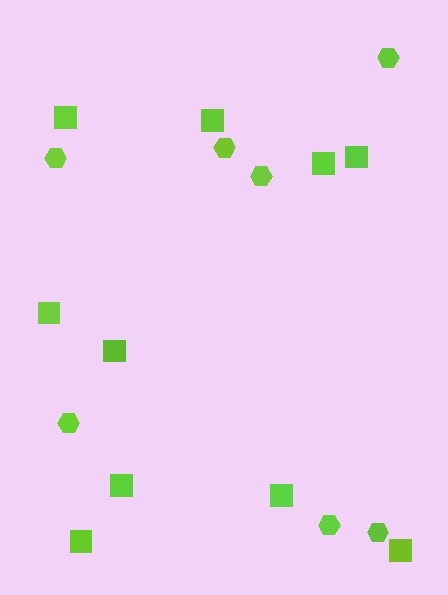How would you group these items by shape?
There are 2 groups: one group of hexagons (7) and one group of squares (10).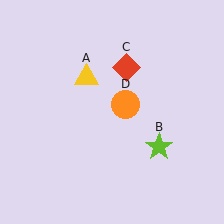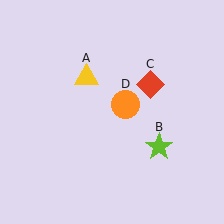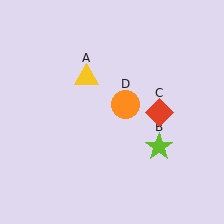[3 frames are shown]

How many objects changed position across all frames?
1 object changed position: red diamond (object C).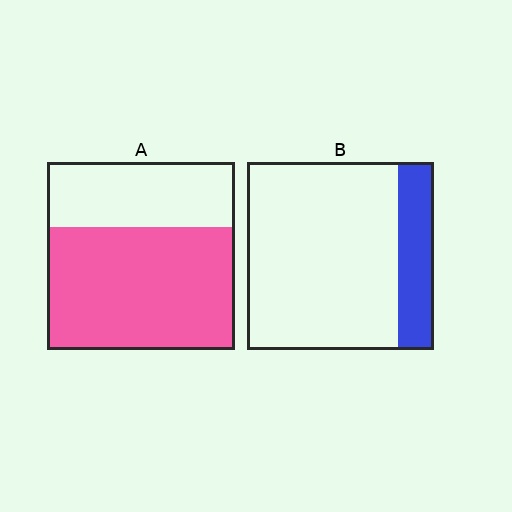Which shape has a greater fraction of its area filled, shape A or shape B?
Shape A.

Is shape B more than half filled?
No.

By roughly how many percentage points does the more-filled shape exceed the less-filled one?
By roughly 45 percentage points (A over B).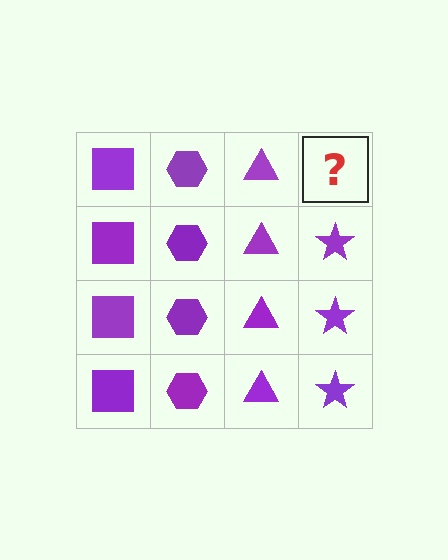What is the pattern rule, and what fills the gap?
The rule is that each column has a consistent shape. The gap should be filled with a purple star.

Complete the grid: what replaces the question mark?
The question mark should be replaced with a purple star.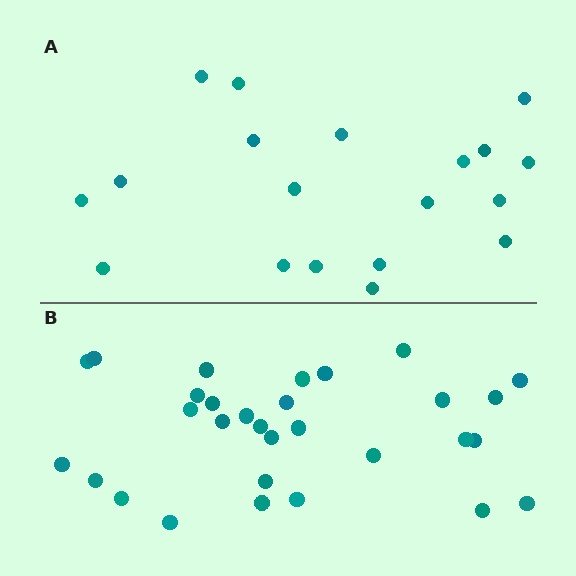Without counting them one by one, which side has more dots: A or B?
Region B (the bottom region) has more dots.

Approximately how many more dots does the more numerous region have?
Region B has roughly 12 or so more dots than region A.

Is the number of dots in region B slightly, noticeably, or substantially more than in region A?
Region B has substantially more. The ratio is roughly 1.6 to 1.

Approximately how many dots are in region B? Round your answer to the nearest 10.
About 30 dots.